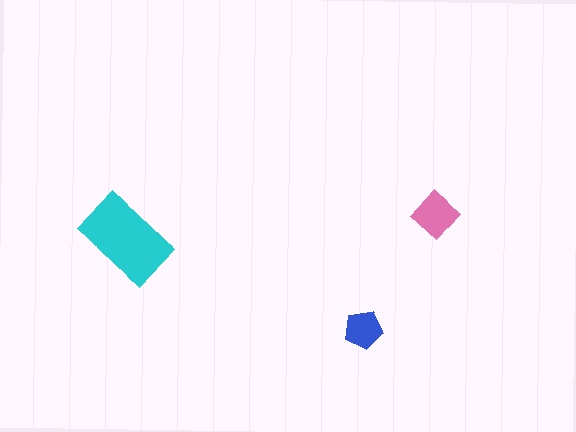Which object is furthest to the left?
The cyan rectangle is leftmost.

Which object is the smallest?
The blue pentagon.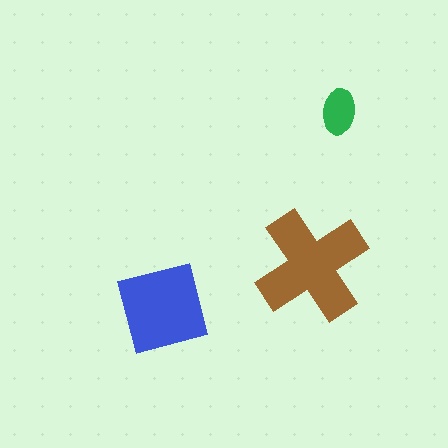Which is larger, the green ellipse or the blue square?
The blue square.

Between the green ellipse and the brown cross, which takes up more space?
The brown cross.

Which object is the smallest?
The green ellipse.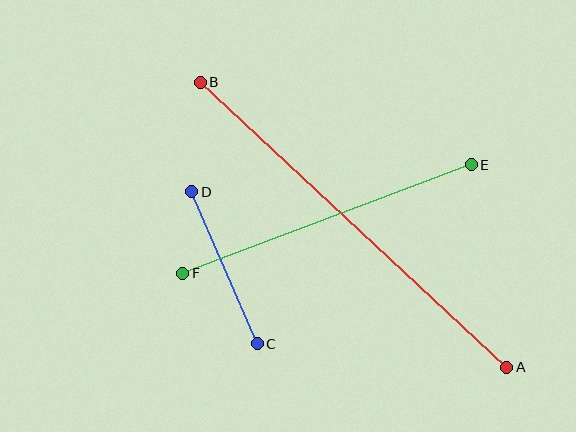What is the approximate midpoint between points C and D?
The midpoint is at approximately (224, 268) pixels.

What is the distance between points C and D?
The distance is approximately 166 pixels.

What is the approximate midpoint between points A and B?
The midpoint is at approximately (354, 225) pixels.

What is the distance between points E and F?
The distance is approximately 309 pixels.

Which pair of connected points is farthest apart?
Points A and B are farthest apart.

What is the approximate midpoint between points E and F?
The midpoint is at approximately (327, 219) pixels.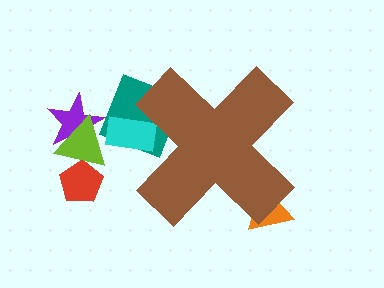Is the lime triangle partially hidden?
No, the lime triangle is fully visible.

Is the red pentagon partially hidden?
No, the red pentagon is fully visible.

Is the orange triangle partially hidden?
Yes, the orange triangle is partially hidden behind the brown cross.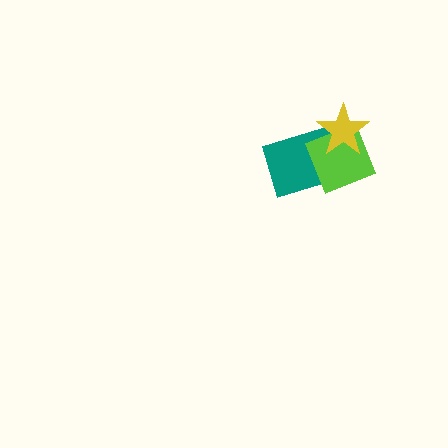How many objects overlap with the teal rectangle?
2 objects overlap with the teal rectangle.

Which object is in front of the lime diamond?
The yellow star is in front of the lime diamond.